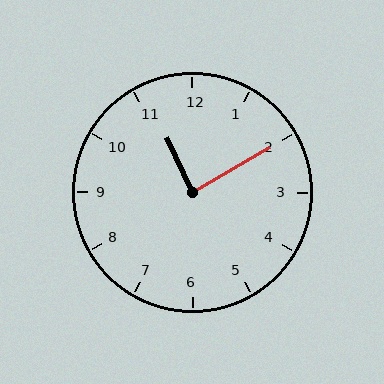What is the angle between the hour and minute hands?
Approximately 85 degrees.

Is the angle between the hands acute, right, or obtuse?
It is right.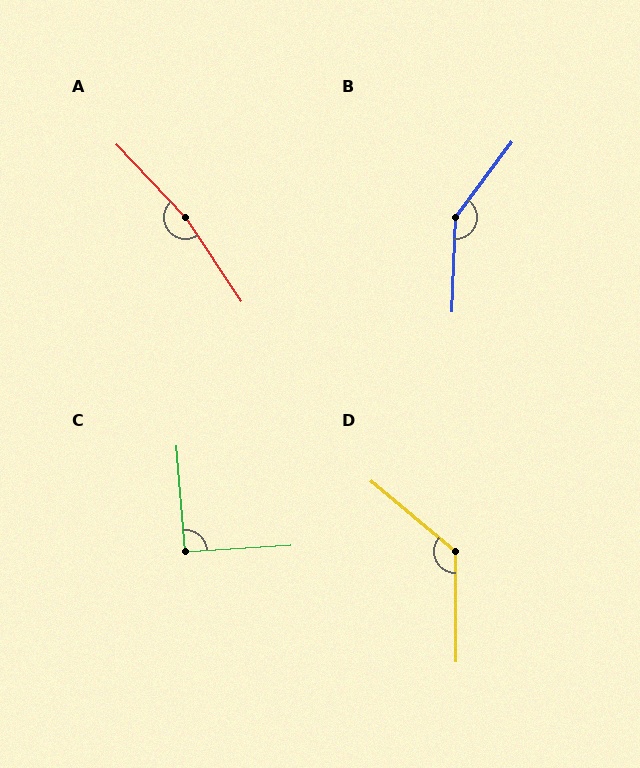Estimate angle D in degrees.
Approximately 130 degrees.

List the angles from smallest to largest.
C (91°), D (130°), B (145°), A (170°).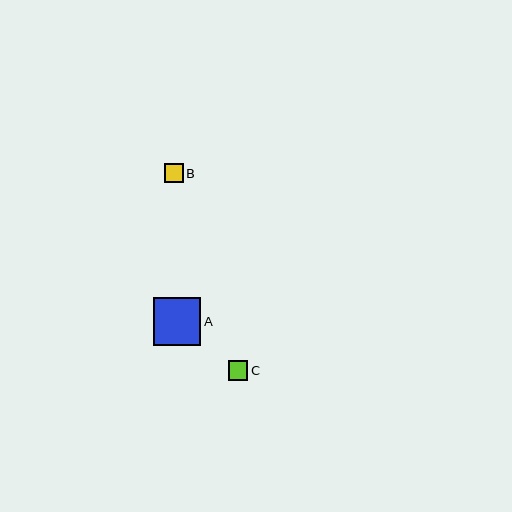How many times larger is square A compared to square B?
Square A is approximately 2.5 times the size of square B.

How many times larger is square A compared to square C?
Square A is approximately 2.4 times the size of square C.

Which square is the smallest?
Square B is the smallest with a size of approximately 19 pixels.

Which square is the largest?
Square A is the largest with a size of approximately 48 pixels.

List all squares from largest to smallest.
From largest to smallest: A, C, B.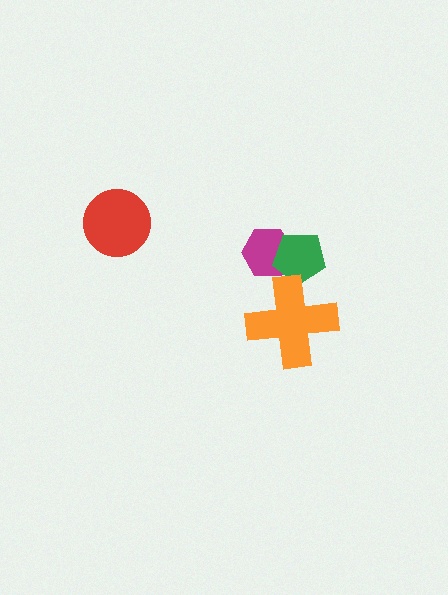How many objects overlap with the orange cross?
1 object overlaps with the orange cross.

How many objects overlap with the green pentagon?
2 objects overlap with the green pentagon.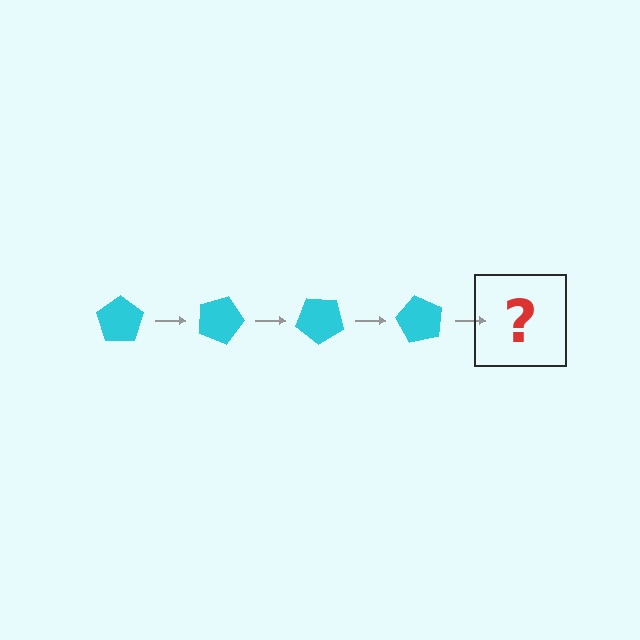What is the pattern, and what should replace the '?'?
The pattern is that the pentagon rotates 20 degrees each step. The '?' should be a cyan pentagon rotated 80 degrees.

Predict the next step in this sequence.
The next step is a cyan pentagon rotated 80 degrees.